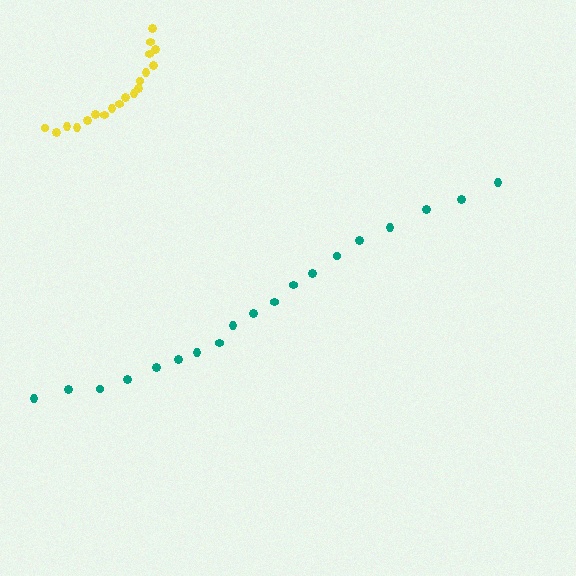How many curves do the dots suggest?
There are 2 distinct paths.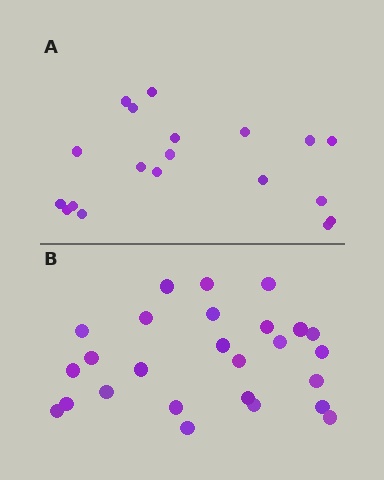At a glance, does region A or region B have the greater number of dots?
Region B (the bottom region) has more dots.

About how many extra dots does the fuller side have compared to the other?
Region B has roughly 8 or so more dots than region A.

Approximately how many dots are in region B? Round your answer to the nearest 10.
About 30 dots. (The exact count is 26, which rounds to 30.)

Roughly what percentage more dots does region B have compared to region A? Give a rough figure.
About 35% more.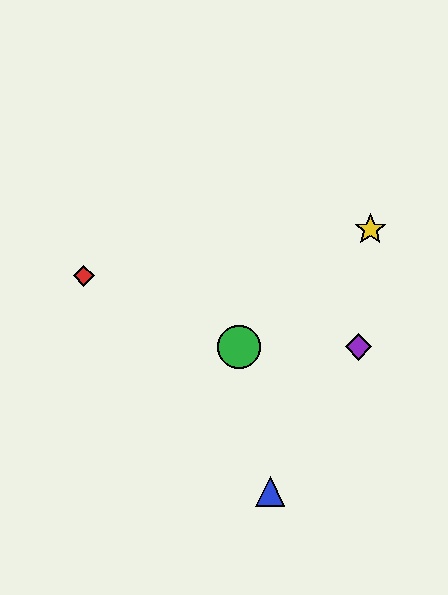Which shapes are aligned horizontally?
The green circle, the purple diamond are aligned horizontally.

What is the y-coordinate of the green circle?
The green circle is at y≈347.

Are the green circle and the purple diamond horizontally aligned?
Yes, both are at y≈347.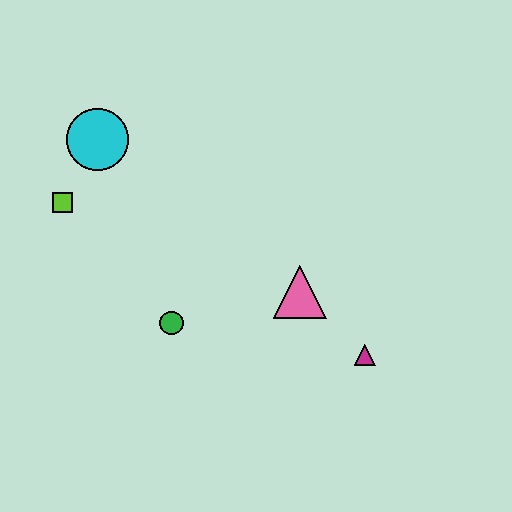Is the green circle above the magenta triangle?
Yes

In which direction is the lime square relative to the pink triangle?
The lime square is to the left of the pink triangle.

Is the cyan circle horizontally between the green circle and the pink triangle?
No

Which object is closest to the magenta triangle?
The pink triangle is closest to the magenta triangle.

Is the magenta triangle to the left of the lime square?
No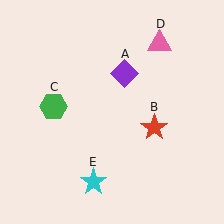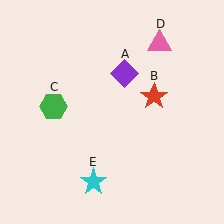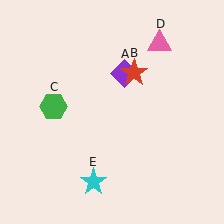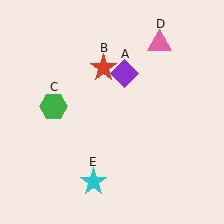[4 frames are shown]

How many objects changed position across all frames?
1 object changed position: red star (object B).